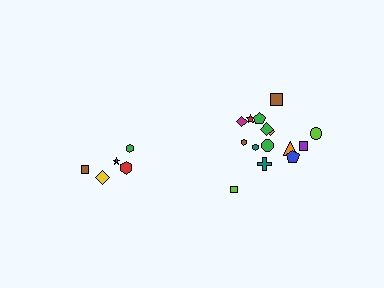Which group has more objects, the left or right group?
The right group.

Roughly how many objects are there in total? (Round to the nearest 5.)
Roughly 20 objects in total.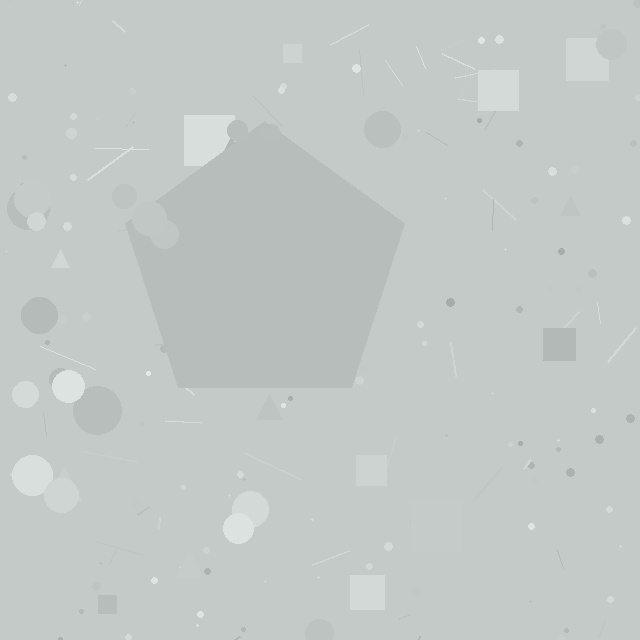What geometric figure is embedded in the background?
A pentagon is embedded in the background.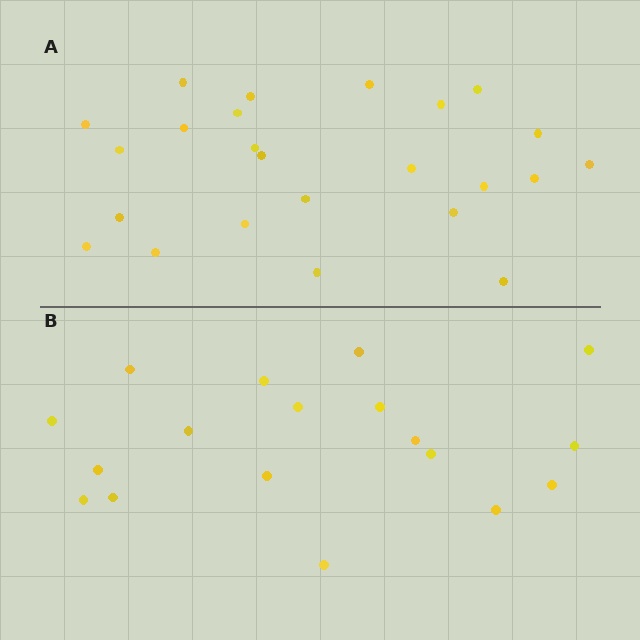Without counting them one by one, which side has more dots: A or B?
Region A (the top region) has more dots.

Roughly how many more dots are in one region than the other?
Region A has about 6 more dots than region B.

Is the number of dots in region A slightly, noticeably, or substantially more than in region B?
Region A has noticeably more, but not dramatically so. The ratio is roughly 1.3 to 1.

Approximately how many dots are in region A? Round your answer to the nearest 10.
About 20 dots. (The exact count is 24, which rounds to 20.)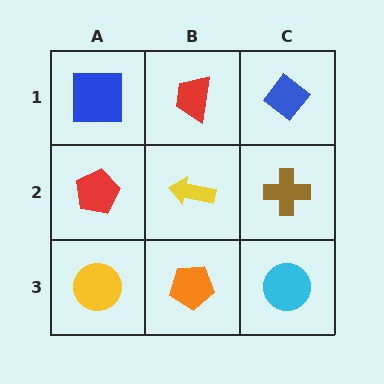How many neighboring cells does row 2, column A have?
3.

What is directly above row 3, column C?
A brown cross.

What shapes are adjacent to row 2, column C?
A blue diamond (row 1, column C), a cyan circle (row 3, column C), a yellow arrow (row 2, column B).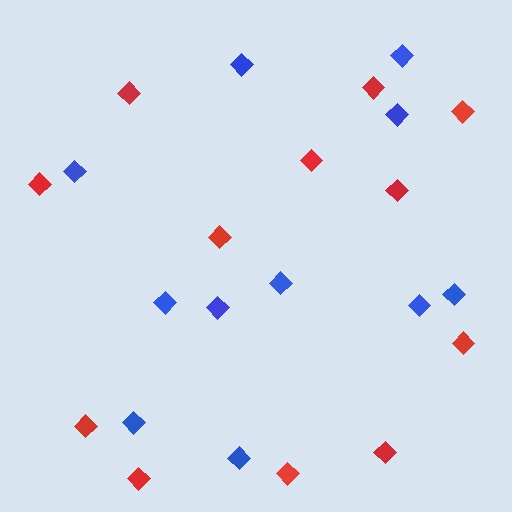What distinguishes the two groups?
There are 2 groups: one group of red diamonds (12) and one group of blue diamonds (11).